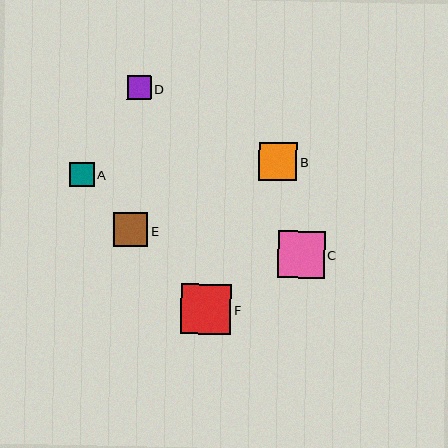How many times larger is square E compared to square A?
Square E is approximately 1.4 times the size of square A.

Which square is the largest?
Square F is the largest with a size of approximately 50 pixels.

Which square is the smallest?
Square D is the smallest with a size of approximately 24 pixels.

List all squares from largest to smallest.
From largest to smallest: F, C, B, E, A, D.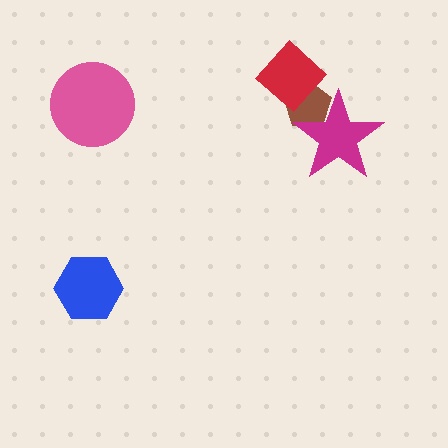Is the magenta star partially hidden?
No, no other shape covers it.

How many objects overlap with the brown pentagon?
2 objects overlap with the brown pentagon.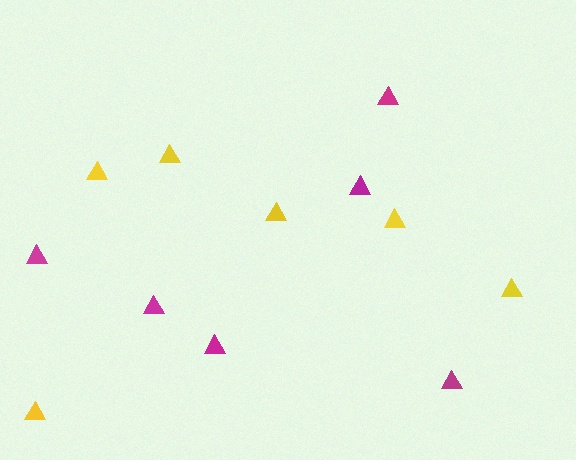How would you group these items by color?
There are 2 groups: one group of magenta triangles (6) and one group of yellow triangles (6).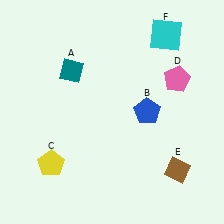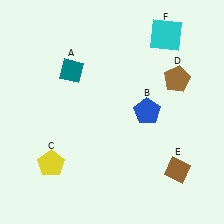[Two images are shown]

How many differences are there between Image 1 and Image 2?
There is 1 difference between the two images.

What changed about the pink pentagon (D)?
In Image 1, D is pink. In Image 2, it changed to brown.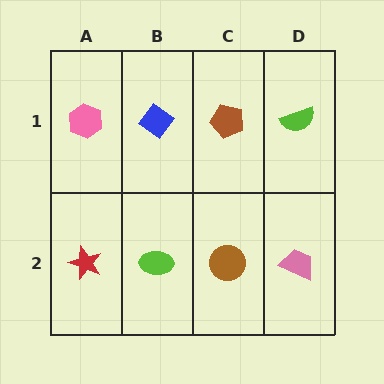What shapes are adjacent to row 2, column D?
A lime semicircle (row 1, column D), a brown circle (row 2, column C).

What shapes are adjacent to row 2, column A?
A pink hexagon (row 1, column A), a lime ellipse (row 2, column B).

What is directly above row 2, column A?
A pink hexagon.